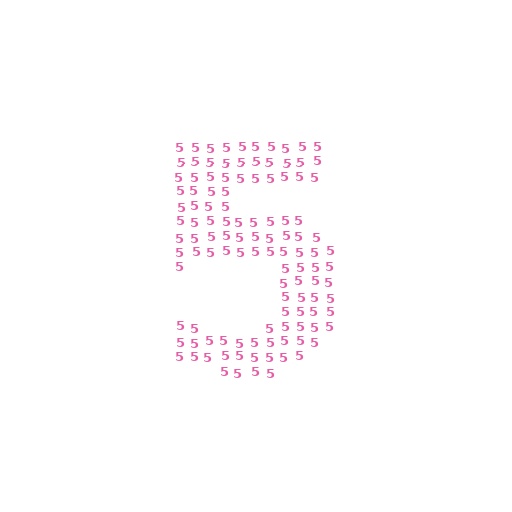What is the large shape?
The large shape is the digit 5.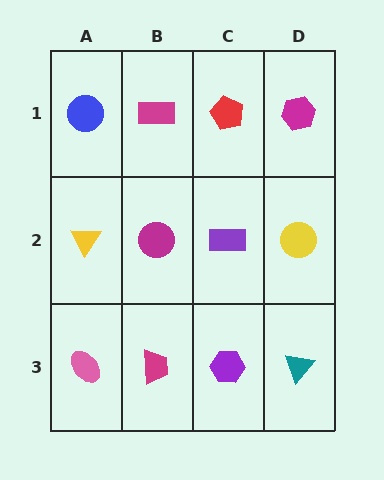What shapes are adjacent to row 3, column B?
A magenta circle (row 2, column B), a pink ellipse (row 3, column A), a purple hexagon (row 3, column C).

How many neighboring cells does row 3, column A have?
2.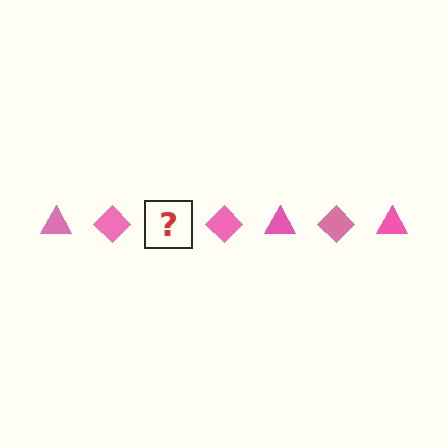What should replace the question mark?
The question mark should be replaced with a pink triangle.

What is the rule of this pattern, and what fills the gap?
The rule is that the pattern cycles through triangle, diamond shapes in pink. The gap should be filled with a pink triangle.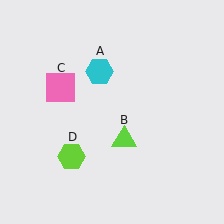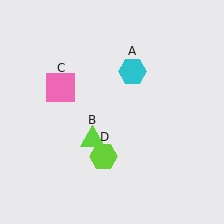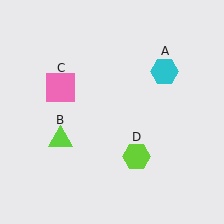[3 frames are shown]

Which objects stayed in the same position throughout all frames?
Pink square (object C) remained stationary.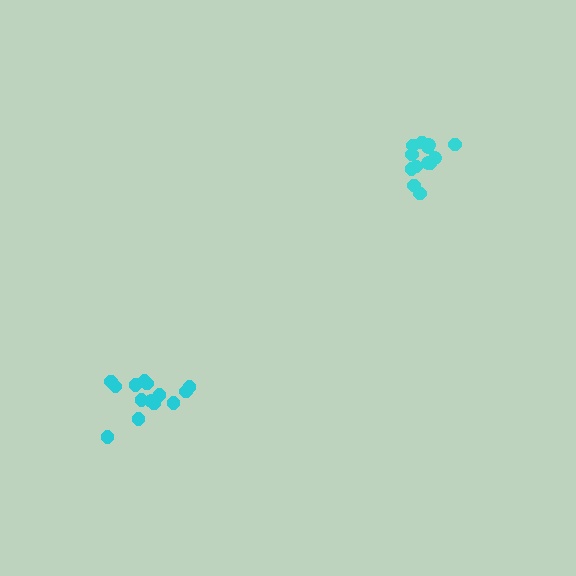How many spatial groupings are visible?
There are 2 spatial groupings.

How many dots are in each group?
Group 1: 14 dots, Group 2: 13 dots (27 total).